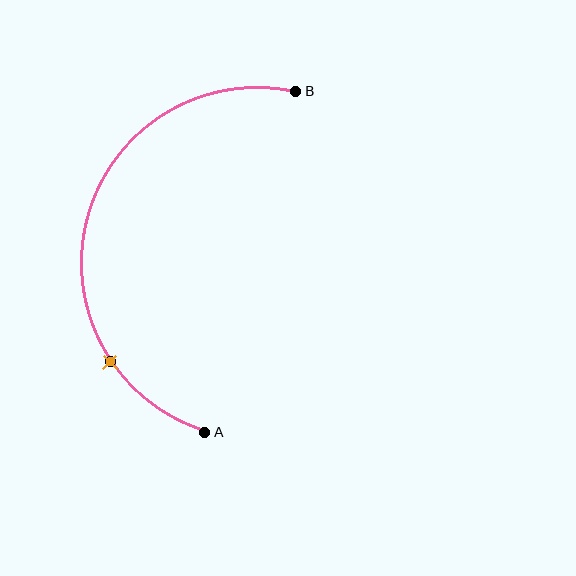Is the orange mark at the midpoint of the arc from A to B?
No. The orange mark lies on the arc but is closer to endpoint A. The arc midpoint would be at the point on the curve equidistant along the arc from both A and B.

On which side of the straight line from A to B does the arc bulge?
The arc bulges to the left of the straight line connecting A and B.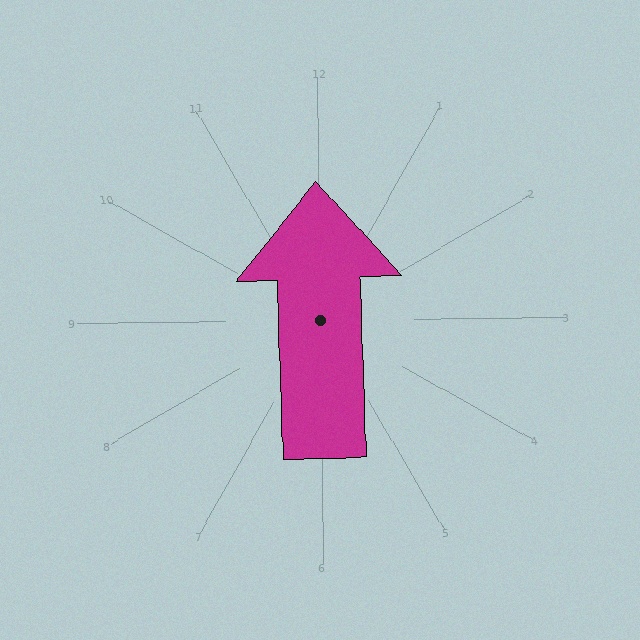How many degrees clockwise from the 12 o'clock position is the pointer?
Approximately 359 degrees.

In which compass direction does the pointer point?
North.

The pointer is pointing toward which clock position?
Roughly 12 o'clock.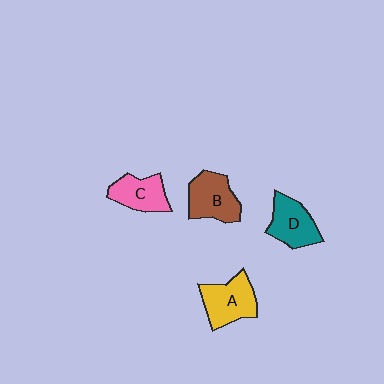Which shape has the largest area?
Shape A (yellow).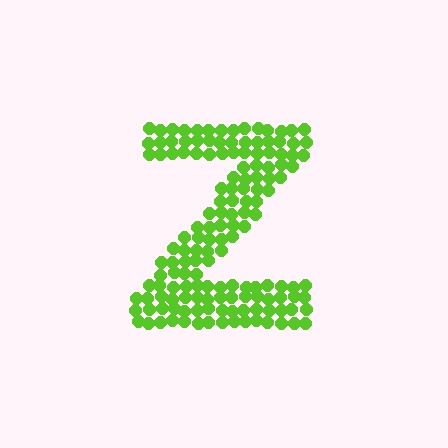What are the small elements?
The small elements are circles.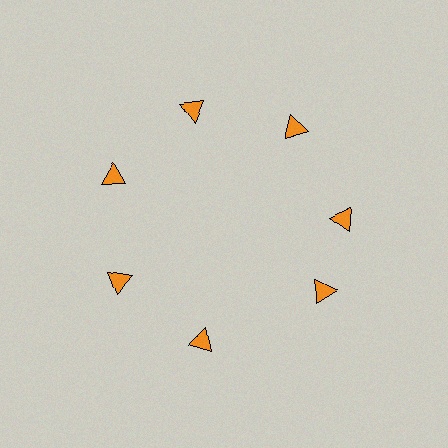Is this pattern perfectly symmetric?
No. The 7 orange triangles are arranged in a ring, but one element near the 5 o'clock position is rotated out of alignment along the ring, breaking the 7-fold rotational symmetry.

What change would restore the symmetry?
The symmetry would be restored by rotating it back into even spacing with its neighbors so that all 7 triangles sit at equal angles and equal distance from the center.